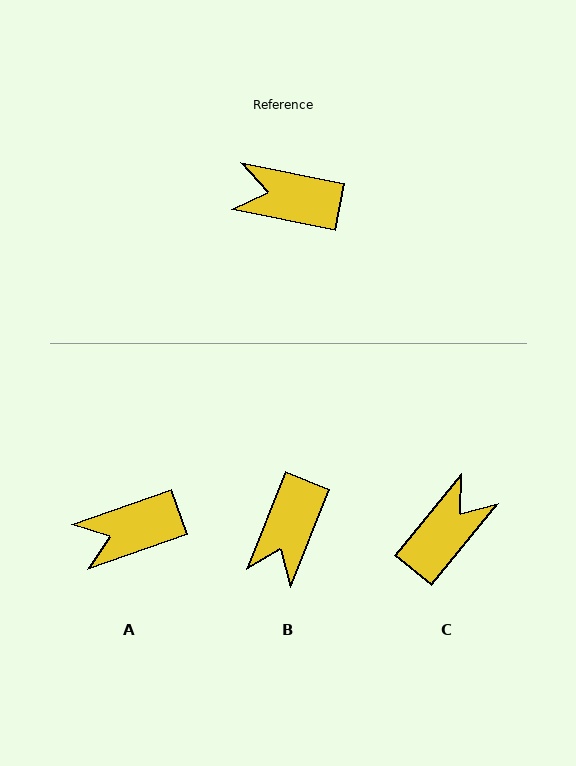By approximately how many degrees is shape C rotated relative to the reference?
Approximately 118 degrees clockwise.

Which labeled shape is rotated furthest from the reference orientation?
C, about 118 degrees away.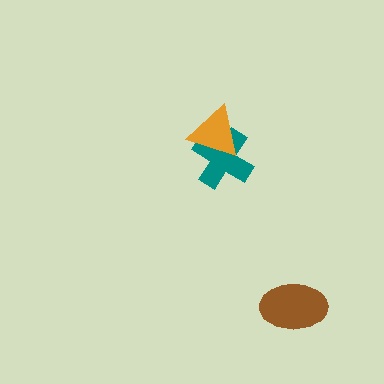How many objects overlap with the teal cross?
1 object overlaps with the teal cross.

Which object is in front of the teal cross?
The orange triangle is in front of the teal cross.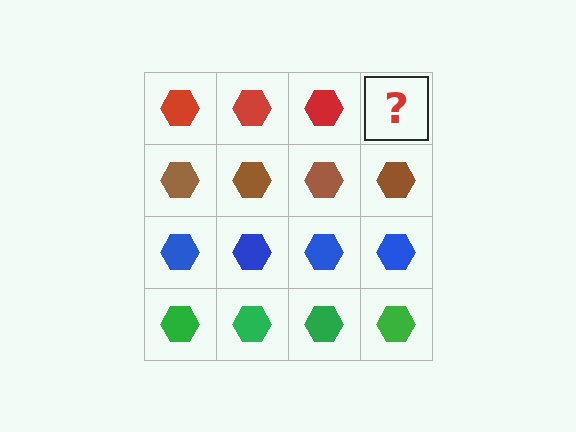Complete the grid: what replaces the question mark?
The question mark should be replaced with a red hexagon.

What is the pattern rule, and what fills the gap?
The rule is that each row has a consistent color. The gap should be filled with a red hexagon.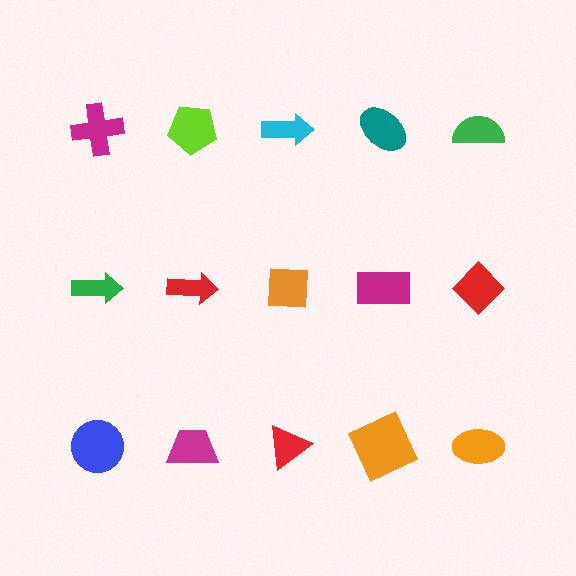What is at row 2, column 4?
A magenta rectangle.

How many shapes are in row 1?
5 shapes.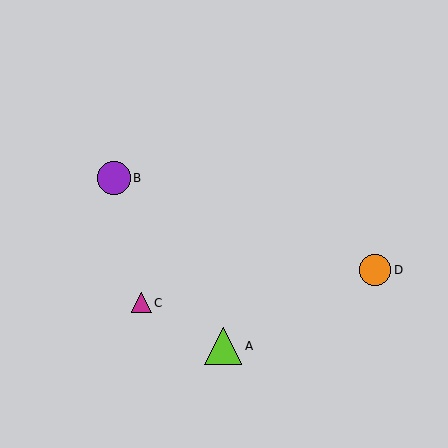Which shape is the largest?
The lime triangle (labeled A) is the largest.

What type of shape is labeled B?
Shape B is a purple circle.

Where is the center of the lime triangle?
The center of the lime triangle is at (223, 346).